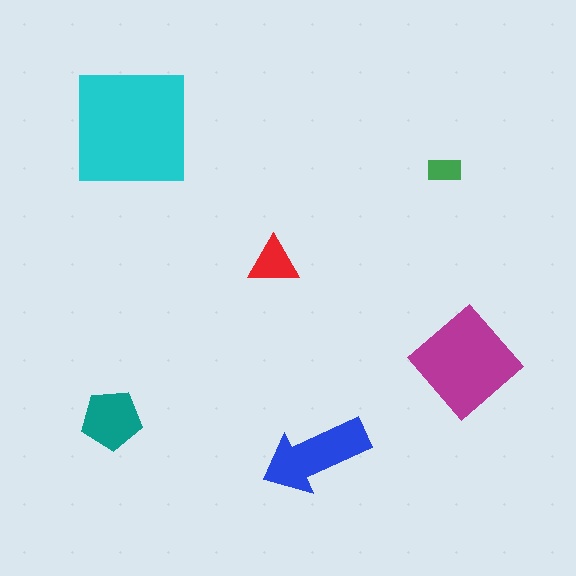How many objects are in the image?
There are 6 objects in the image.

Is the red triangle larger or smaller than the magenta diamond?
Smaller.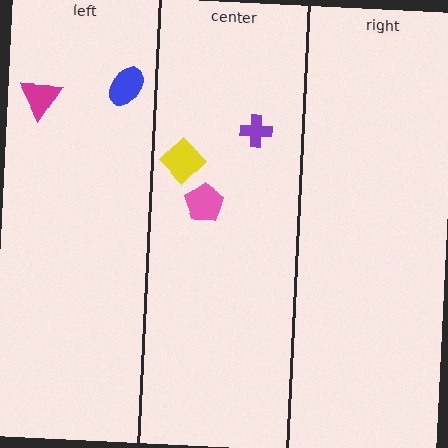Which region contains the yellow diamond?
The center region.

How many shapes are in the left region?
2.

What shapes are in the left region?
The magenta triangle, the blue ellipse.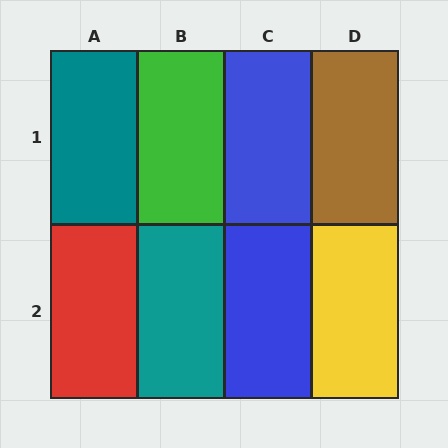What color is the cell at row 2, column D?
Yellow.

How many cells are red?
1 cell is red.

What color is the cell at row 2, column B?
Teal.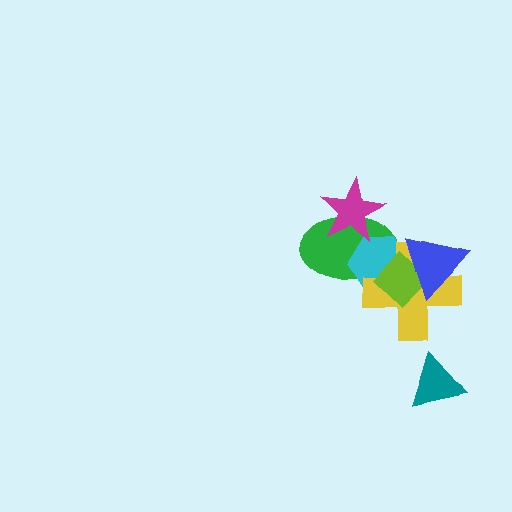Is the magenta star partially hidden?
No, no other shape covers it.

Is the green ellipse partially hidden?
Yes, it is partially covered by another shape.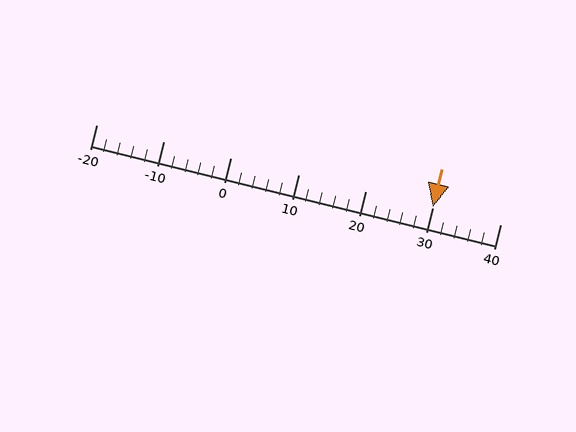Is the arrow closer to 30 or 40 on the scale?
The arrow is closer to 30.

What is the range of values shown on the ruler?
The ruler shows values from -20 to 40.